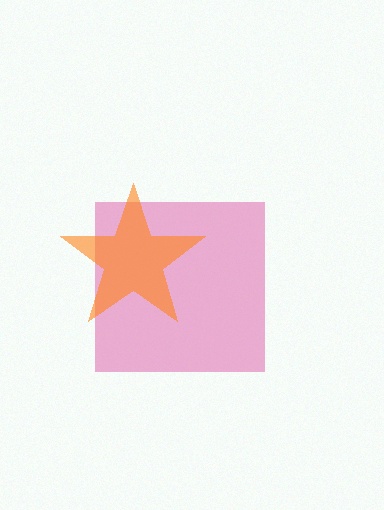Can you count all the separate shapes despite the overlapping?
Yes, there are 2 separate shapes.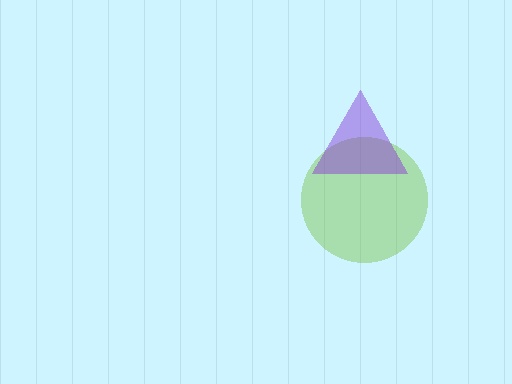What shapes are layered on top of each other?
The layered shapes are: a lime circle, a purple triangle.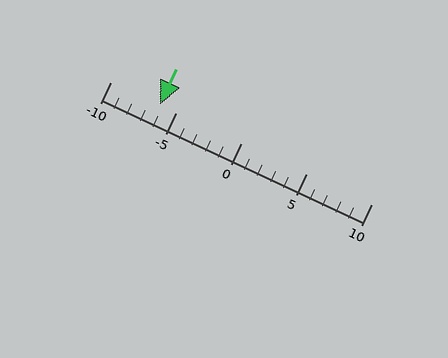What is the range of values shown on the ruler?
The ruler shows values from -10 to 10.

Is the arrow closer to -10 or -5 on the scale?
The arrow is closer to -5.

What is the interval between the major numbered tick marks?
The major tick marks are spaced 5 units apart.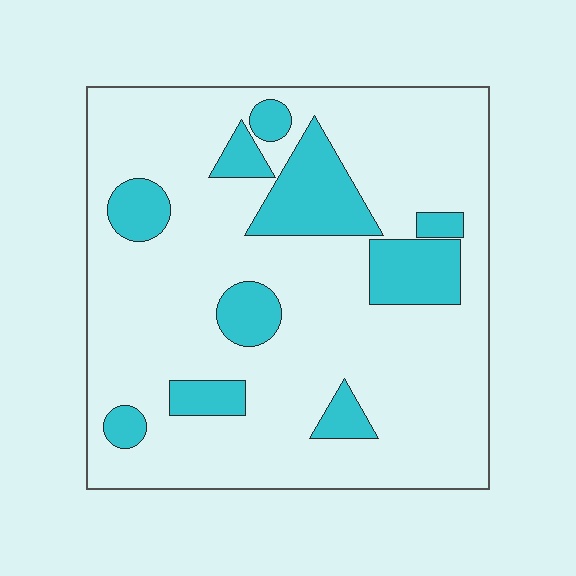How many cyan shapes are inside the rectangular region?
10.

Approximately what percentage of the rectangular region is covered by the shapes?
Approximately 20%.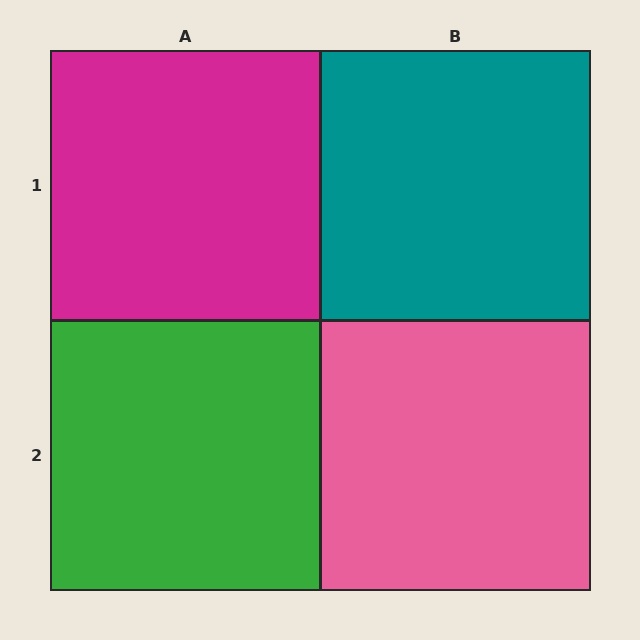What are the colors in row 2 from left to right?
Green, pink.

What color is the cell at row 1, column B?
Teal.